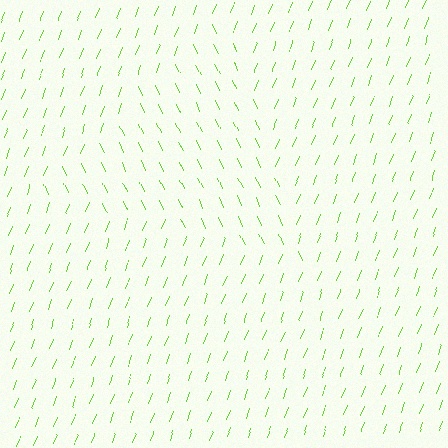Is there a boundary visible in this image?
Yes, there is a texture boundary formed by a change in line orientation.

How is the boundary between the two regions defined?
The boundary is defined purely by a change in line orientation (approximately 45 degrees difference). All lines are the same color and thickness.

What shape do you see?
I see a triangle.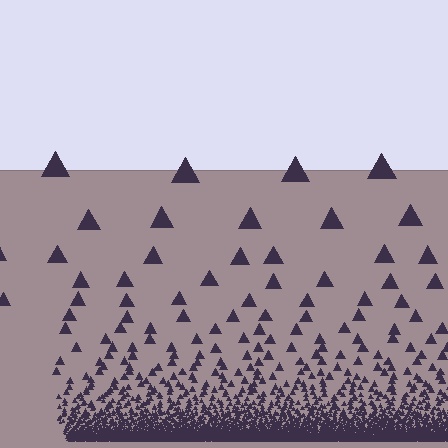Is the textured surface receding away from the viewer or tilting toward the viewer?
The surface appears to tilt toward the viewer. Texture elements get larger and sparser toward the top.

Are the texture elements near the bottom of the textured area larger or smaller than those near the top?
Smaller. The gradient is inverted — elements near the bottom are smaller and denser.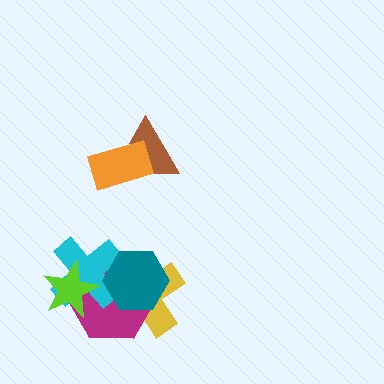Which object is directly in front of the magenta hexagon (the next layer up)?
The cyan cross is directly in front of the magenta hexagon.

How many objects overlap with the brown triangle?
1 object overlaps with the brown triangle.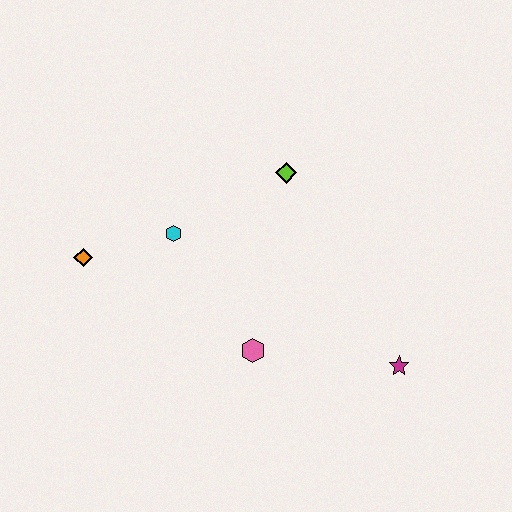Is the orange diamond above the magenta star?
Yes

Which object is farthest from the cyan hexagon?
The magenta star is farthest from the cyan hexagon.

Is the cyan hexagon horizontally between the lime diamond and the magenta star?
No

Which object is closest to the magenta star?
The pink hexagon is closest to the magenta star.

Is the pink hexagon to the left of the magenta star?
Yes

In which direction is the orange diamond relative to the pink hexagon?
The orange diamond is to the left of the pink hexagon.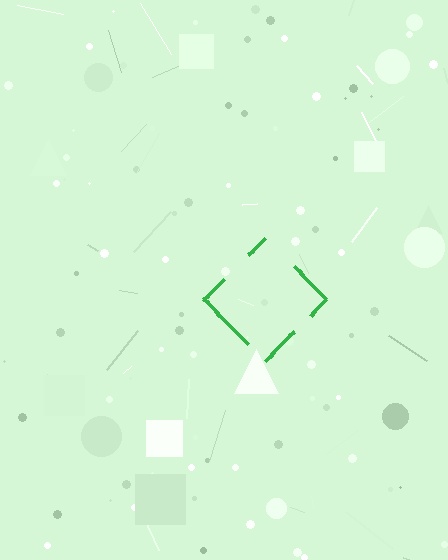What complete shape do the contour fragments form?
The contour fragments form a diamond.